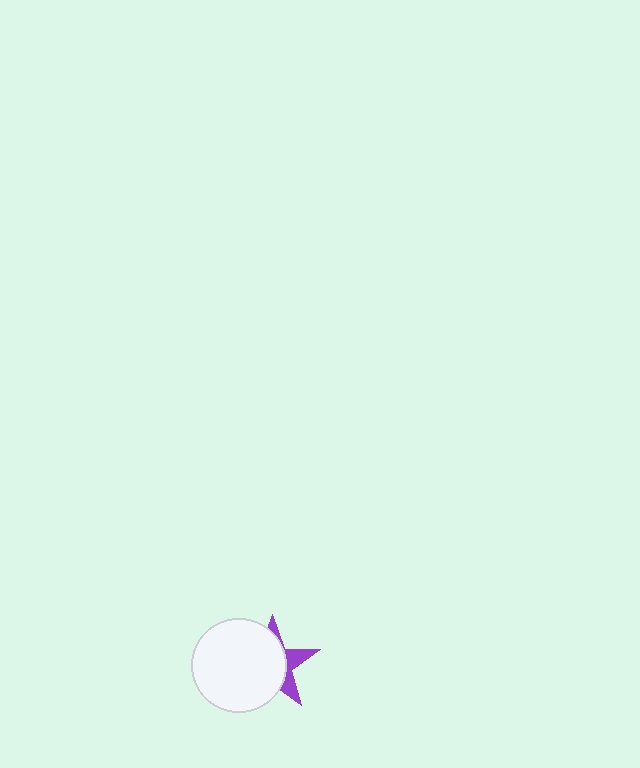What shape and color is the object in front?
The object in front is a white circle.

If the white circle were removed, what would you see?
You would see the complete purple star.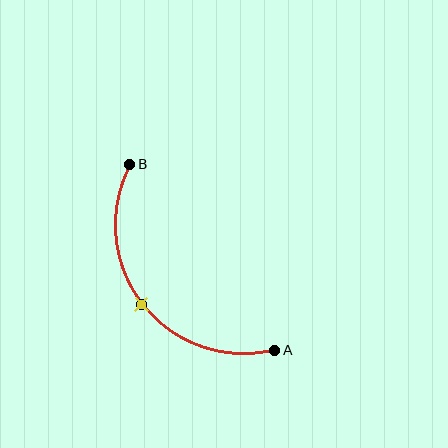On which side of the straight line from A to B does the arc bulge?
The arc bulges below and to the left of the straight line connecting A and B.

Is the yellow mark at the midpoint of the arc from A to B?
Yes. The yellow mark lies on the arc at equal arc-length from both A and B — it is the arc midpoint.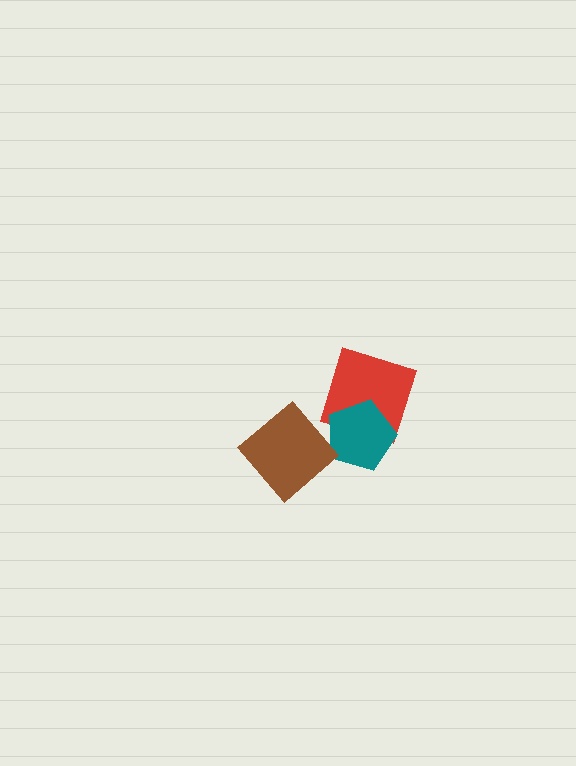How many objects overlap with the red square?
1 object overlaps with the red square.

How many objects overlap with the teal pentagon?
1 object overlaps with the teal pentagon.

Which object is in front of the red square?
The teal pentagon is in front of the red square.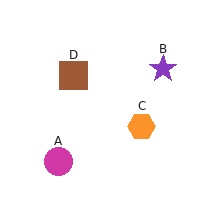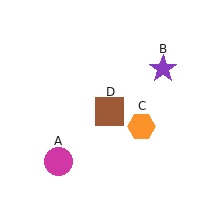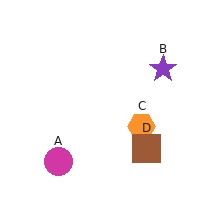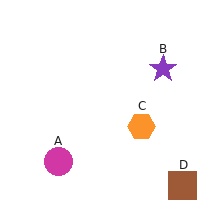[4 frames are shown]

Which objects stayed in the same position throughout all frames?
Magenta circle (object A) and purple star (object B) and orange hexagon (object C) remained stationary.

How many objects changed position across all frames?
1 object changed position: brown square (object D).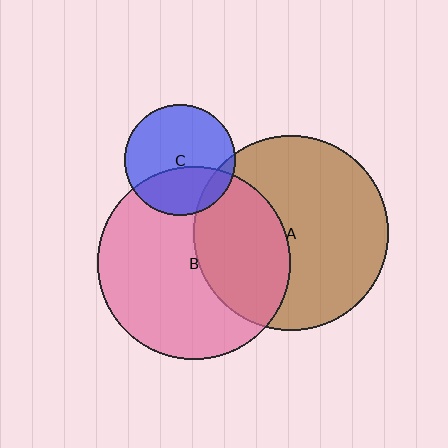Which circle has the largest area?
Circle A (brown).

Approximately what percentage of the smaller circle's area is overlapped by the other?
Approximately 35%.